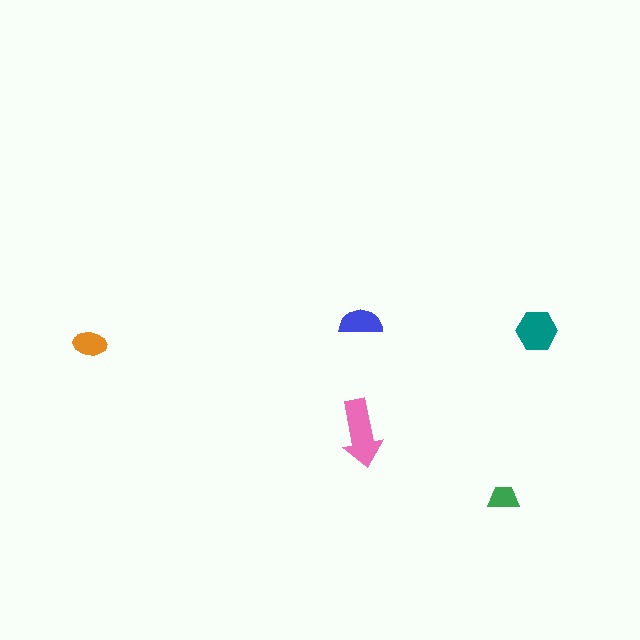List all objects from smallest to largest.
The green trapezoid, the orange ellipse, the blue semicircle, the teal hexagon, the pink arrow.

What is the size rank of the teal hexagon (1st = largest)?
2nd.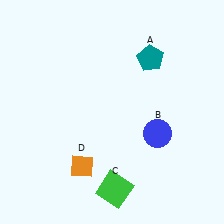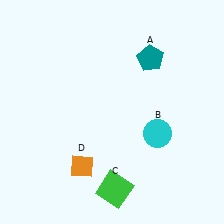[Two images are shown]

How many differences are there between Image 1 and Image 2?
There is 1 difference between the two images.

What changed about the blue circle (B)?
In Image 1, B is blue. In Image 2, it changed to cyan.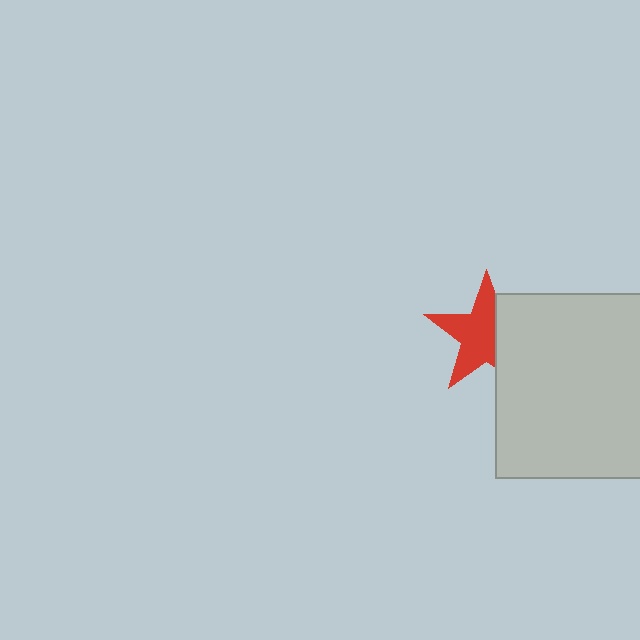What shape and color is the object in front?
The object in front is a light gray square.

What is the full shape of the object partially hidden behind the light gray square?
The partially hidden object is a red star.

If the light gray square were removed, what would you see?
You would see the complete red star.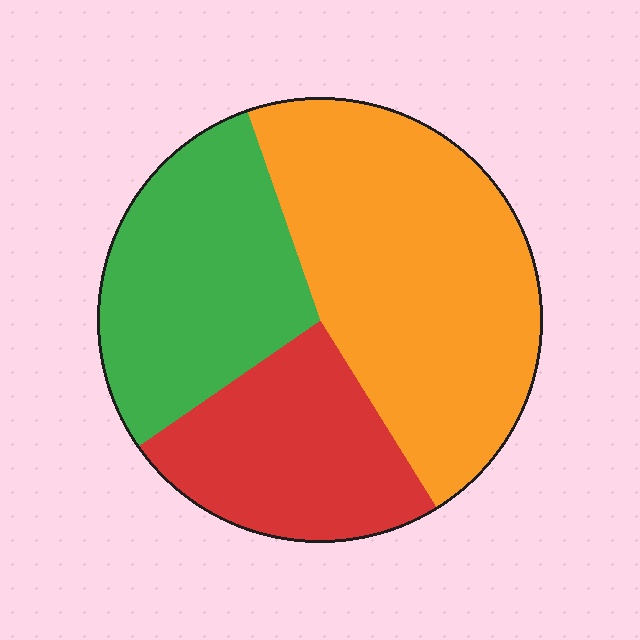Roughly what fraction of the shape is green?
Green covers 29% of the shape.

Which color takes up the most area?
Orange, at roughly 45%.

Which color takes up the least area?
Red, at roughly 25%.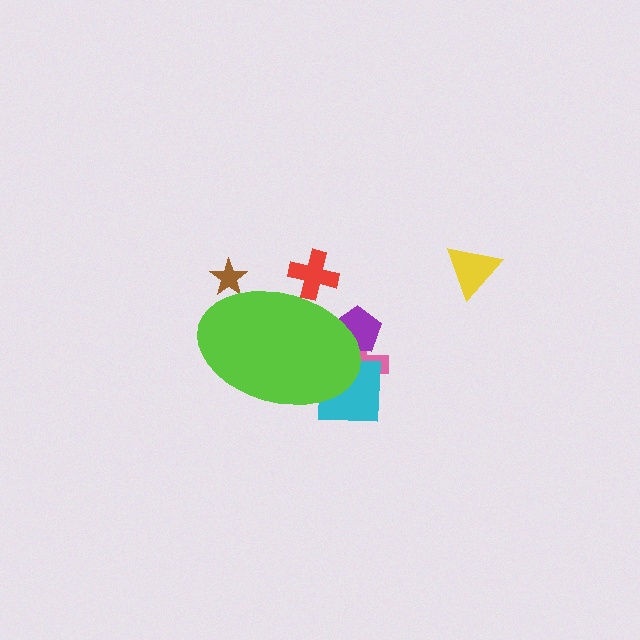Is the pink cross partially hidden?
Yes, the pink cross is partially hidden behind the lime ellipse.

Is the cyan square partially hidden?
Yes, the cyan square is partially hidden behind the lime ellipse.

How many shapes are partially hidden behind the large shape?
5 shapes are partially hidden.